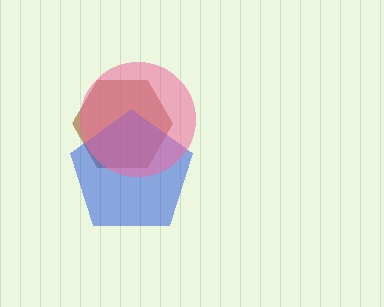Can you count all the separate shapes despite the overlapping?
Yes, there are 3 separate shapes.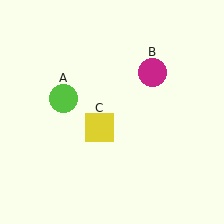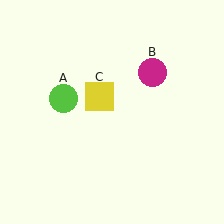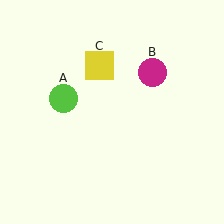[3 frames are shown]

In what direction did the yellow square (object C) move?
The yellow square (object C) moved up.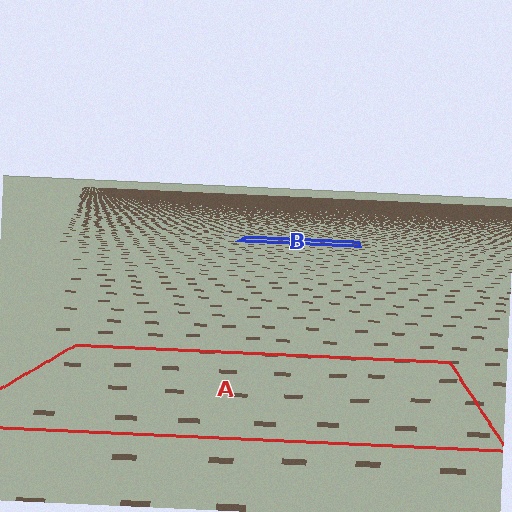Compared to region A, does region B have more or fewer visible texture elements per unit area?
Region B has more texture elements per unit area — they are packed more densely because it is farther away.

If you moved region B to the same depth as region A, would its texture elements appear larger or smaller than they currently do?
They would appear larger. At a closer depth, the same texture elements are projected at a bigger on-screen size.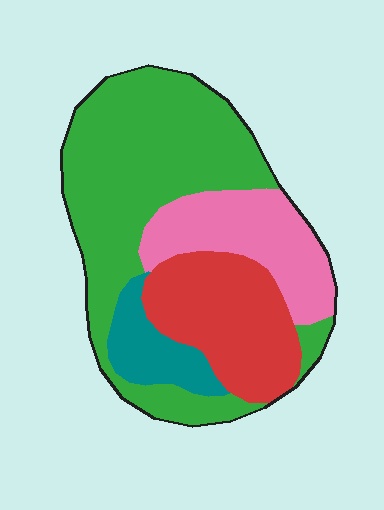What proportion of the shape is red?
Red takes up about one quarter (1/4) of the shape.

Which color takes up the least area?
Teal, at roughly 10%.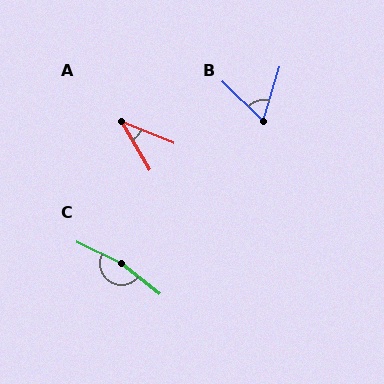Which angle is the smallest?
A, at approximately 38 degrees.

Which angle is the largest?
C, at approximately 167 degrees.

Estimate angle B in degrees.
Approximately 63 degrees.